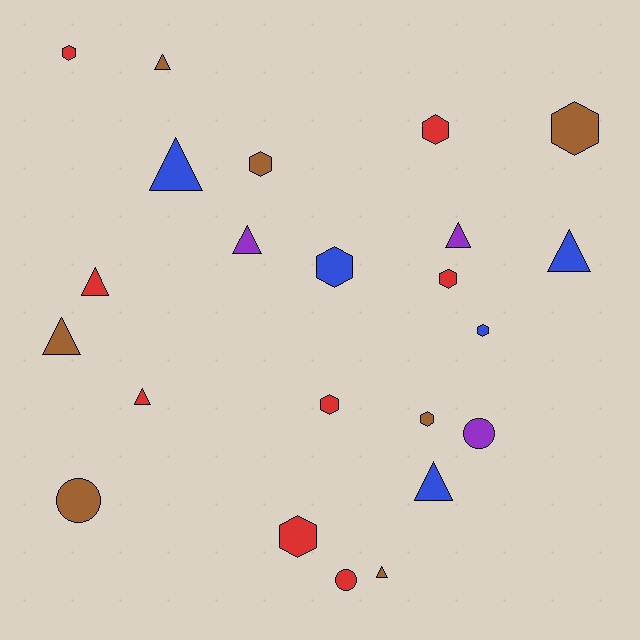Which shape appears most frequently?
Triangle, with 10 objects.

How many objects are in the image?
There are 23 objects.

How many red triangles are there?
There are 2 red triangles.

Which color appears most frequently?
Red, with 8 objects.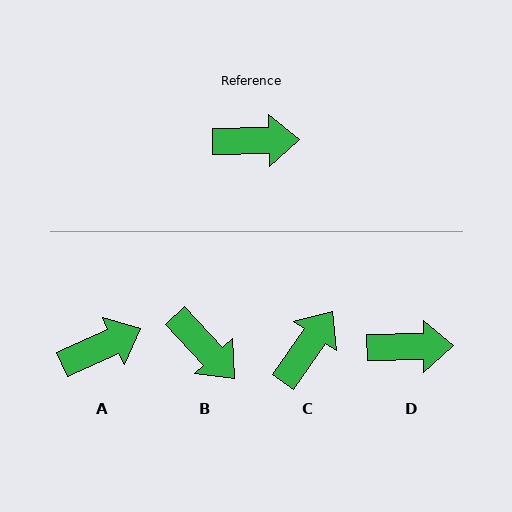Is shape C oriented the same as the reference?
No, it is off by about 54 degrees.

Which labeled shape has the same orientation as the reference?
D.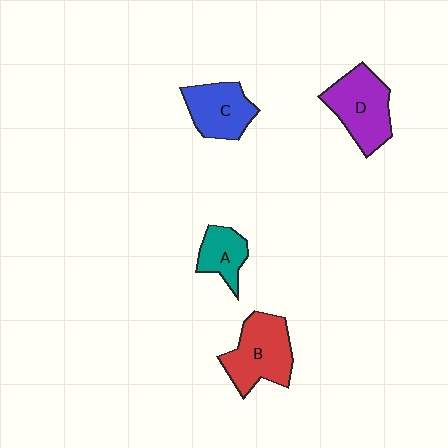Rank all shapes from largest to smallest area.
From largest to smallest: B (red), D (purple), C (blue), A (teal).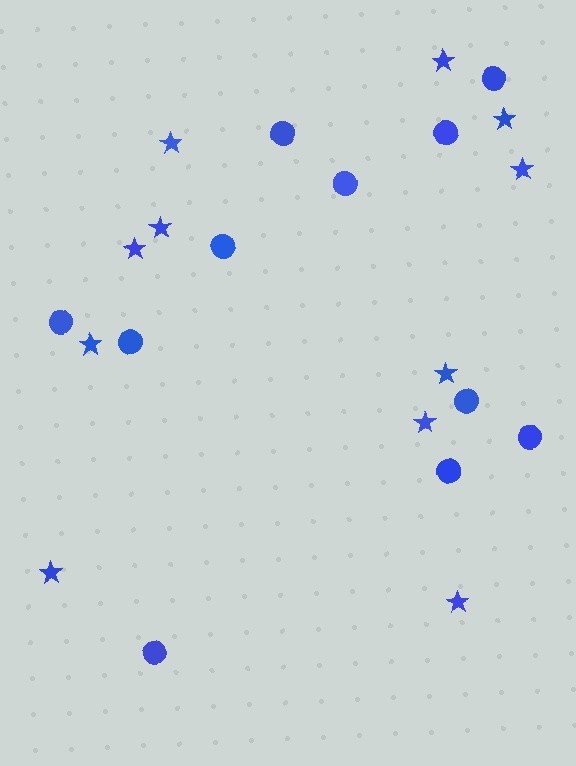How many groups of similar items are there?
There are 2 groups: one group of circles (11) and one group of stars (11).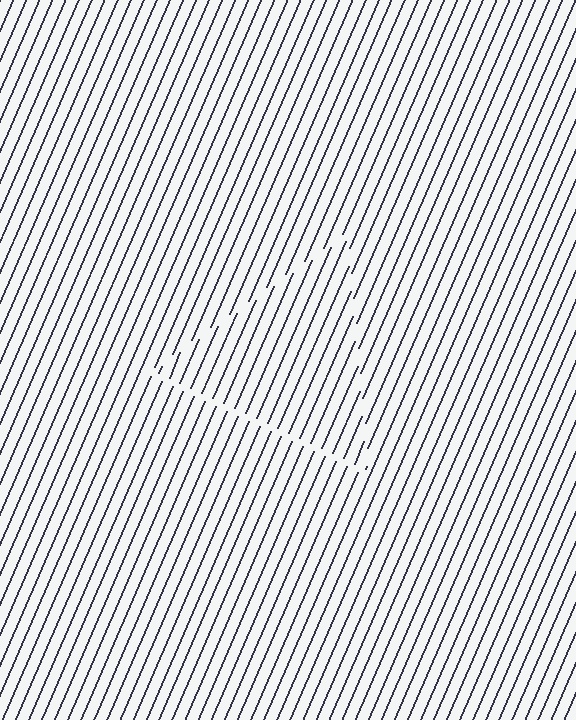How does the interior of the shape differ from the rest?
The interior of the shape contains the same grating, shifted by half a period — the contour is defined by the phase discontinuity where line-ends from the inner and outer gratings abut.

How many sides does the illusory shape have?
3 sides — the line-ends trace a triangle.